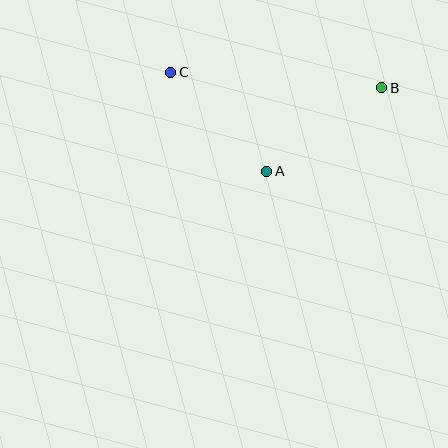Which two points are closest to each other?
Points A and C are closest to each other.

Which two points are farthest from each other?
Points B and C are farthest from each other.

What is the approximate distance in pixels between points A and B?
The distance between A and B is approximately 142 pixels.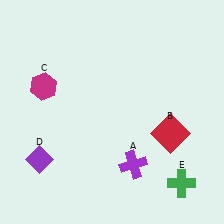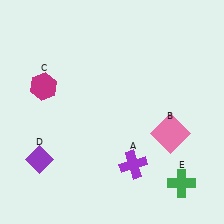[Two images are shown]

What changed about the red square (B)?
In Image 1, B is red. In Image 2, it changed to pink.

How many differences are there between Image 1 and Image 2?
There is 1 difference between the two images.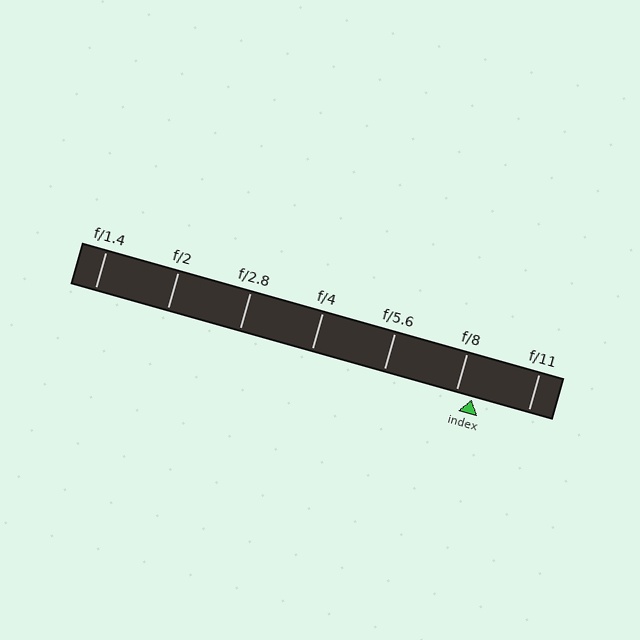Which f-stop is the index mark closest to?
The index mark is closest to f/8.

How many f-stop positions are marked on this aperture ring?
There are 7 f-stop positions marked.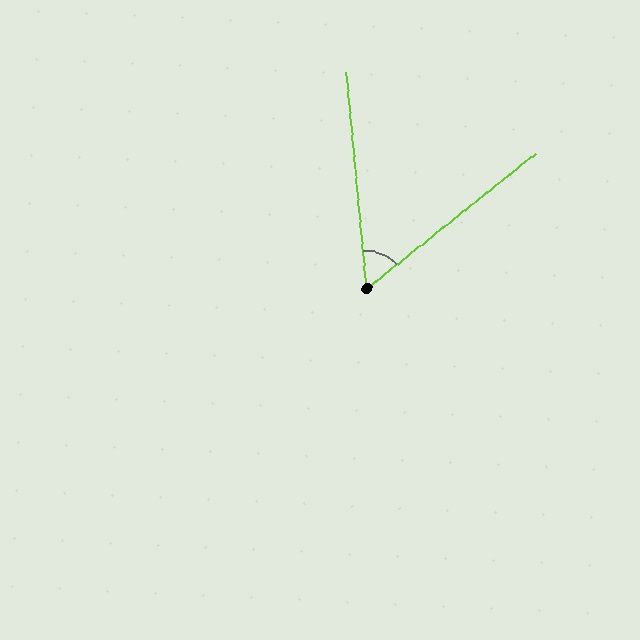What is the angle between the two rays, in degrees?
Approximately 57 degrees.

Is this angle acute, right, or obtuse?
It is acute.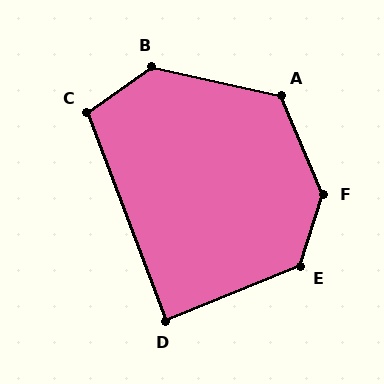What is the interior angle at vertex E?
Approximately 130 degrees (obtuse).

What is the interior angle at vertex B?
Approximately 132 degrees (obtuse).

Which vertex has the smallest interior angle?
D, at approximately 89 degrees.